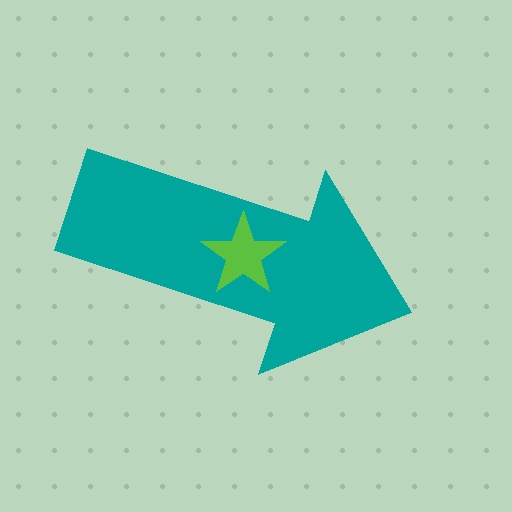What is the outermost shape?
The teal arrow.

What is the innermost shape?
The lime star.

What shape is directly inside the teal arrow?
The lime star.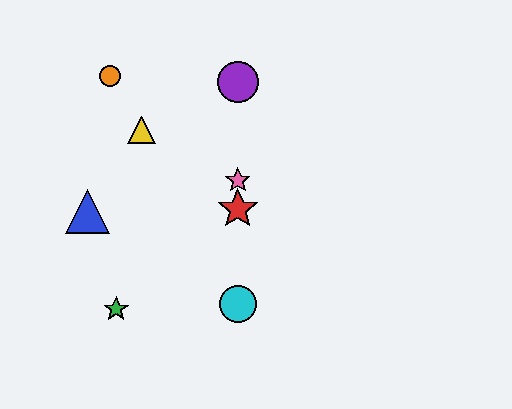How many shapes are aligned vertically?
4 shapes (the red star, the purple circle, the cyan circle, the pink star) are aligned vertically.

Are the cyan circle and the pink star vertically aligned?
Yes, both are at x≈238.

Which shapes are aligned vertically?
The red star, the purple circle, the cyan circle, the pink star are aligned vertically.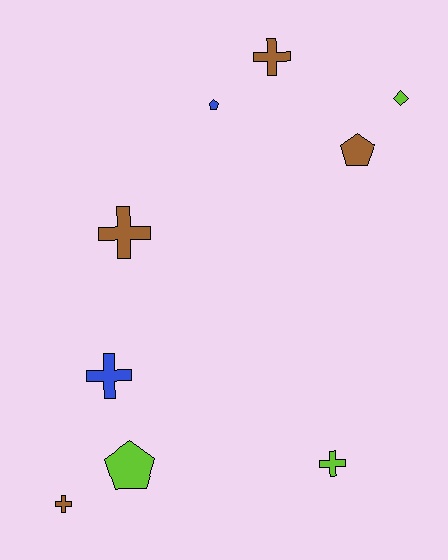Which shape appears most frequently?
Cross, with 5 objects.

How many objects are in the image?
There are 9 objects.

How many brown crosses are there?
There are 3 brown crosses.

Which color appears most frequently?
Brown, with 4 objects.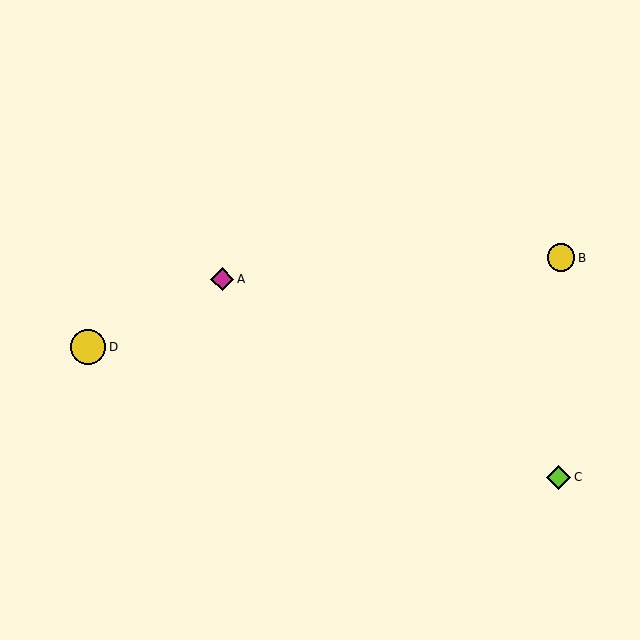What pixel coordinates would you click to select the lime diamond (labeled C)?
Click at (559, 477) to select the lime diamond C.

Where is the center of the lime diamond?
The center of the lime diamond is at (559, 477).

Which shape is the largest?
The yellow circle (labeled D) is the largest.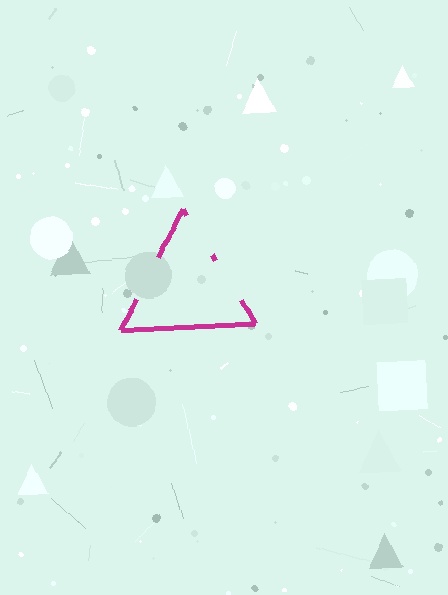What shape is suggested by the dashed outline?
The dashed outline suggests a triangle.